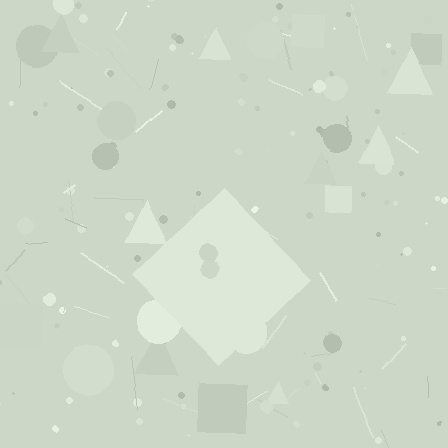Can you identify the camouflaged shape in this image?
The camouflaged shape is a diamond.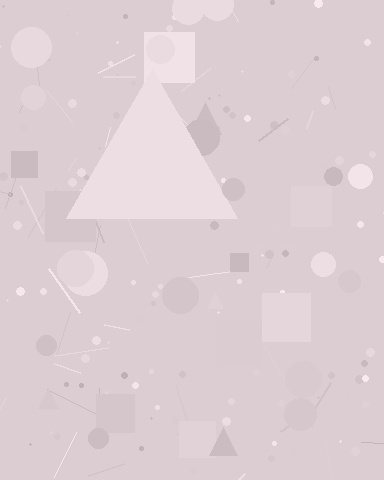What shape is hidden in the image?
A triangle is hidden in the image.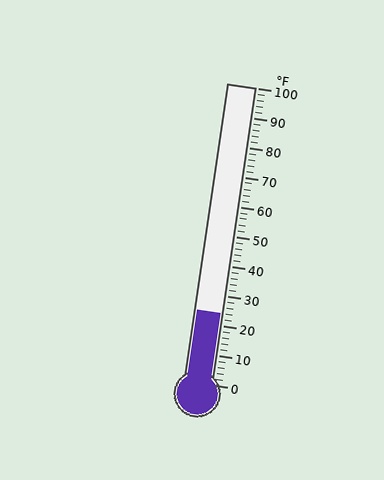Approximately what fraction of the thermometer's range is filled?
The thermometer is filled to approximately 25% of its range.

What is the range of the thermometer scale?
The thermometer scale ranges from 0°F to 100°F.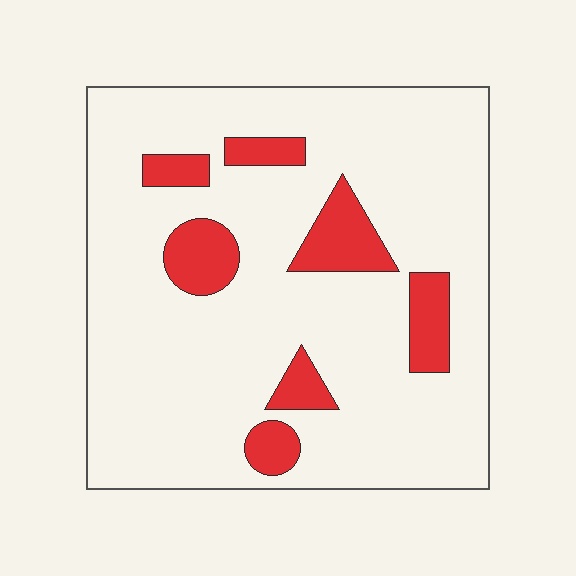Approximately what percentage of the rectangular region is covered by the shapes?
Approximately 15%.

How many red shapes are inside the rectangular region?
7.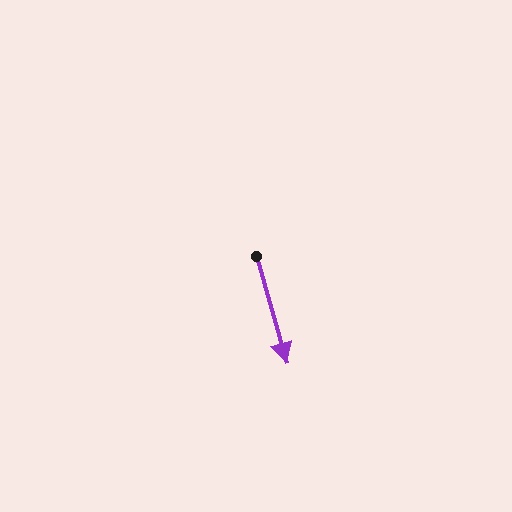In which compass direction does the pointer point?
South.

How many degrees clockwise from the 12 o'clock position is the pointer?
Approximately 164 degrees.